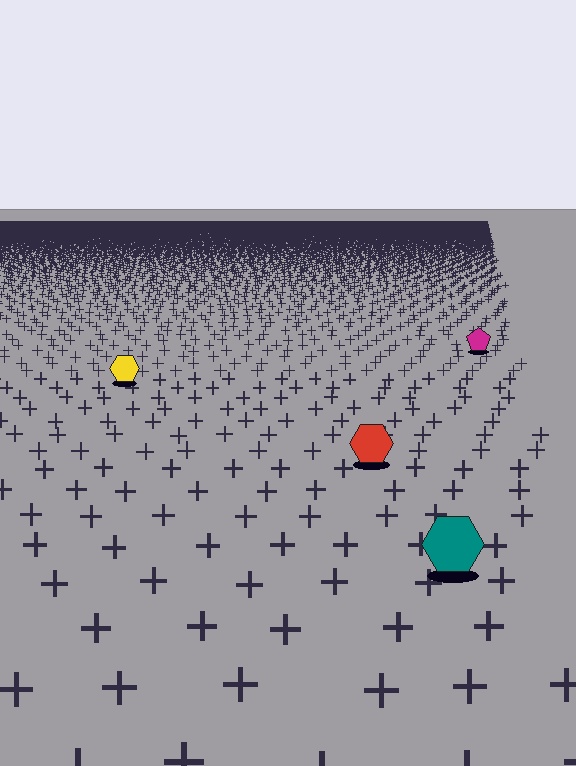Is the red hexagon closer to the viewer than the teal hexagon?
No. The teal hexagon is closer — you can tell from the texture gradient: the ground texture is coarser near it.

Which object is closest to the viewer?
The teal hexagon is closest. The texture marks near it are larger and more spread out.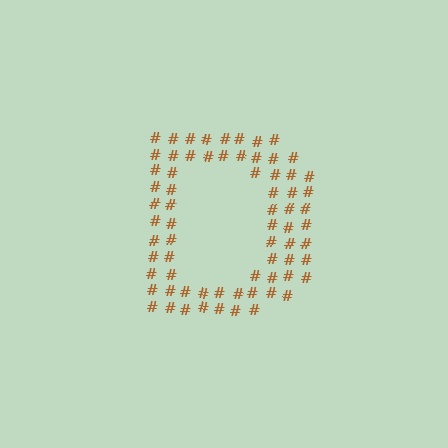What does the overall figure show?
The overall figure shows the letter D.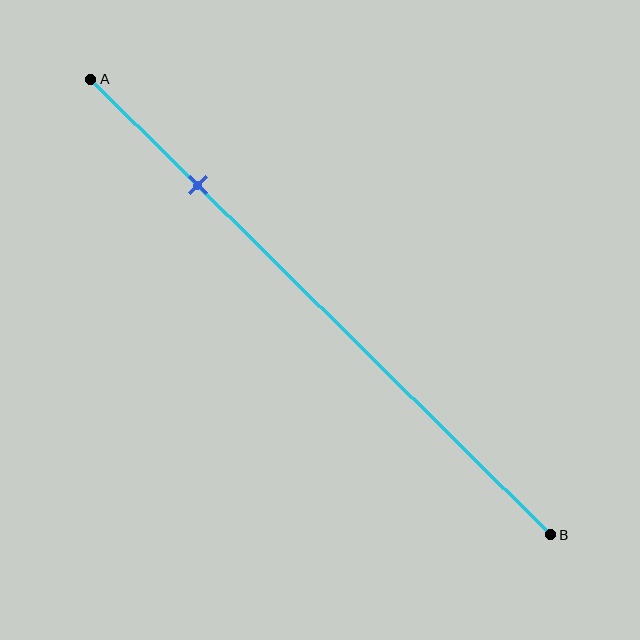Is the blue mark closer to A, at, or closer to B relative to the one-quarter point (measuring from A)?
The blue mark is approximately at the one-quarter point of segment AB.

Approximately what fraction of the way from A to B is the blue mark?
The blue mark is approximately 25% of the way from A to B.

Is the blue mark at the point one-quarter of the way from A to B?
Yes, the mark is approximately at the one-quarter point.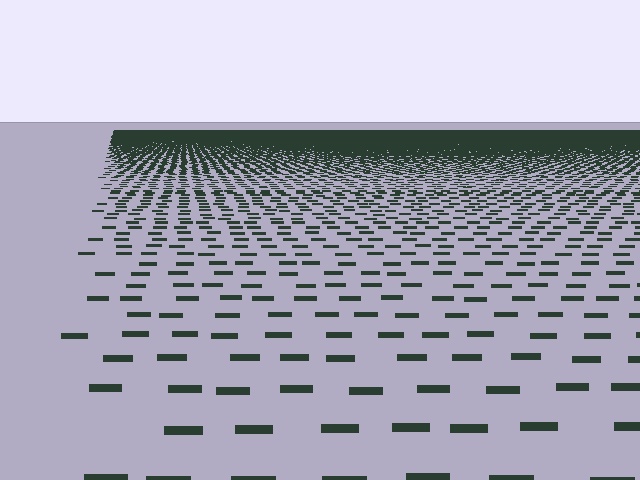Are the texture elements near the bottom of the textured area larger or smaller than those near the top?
Larger. Near the bottom, elements are closer to the viewer and appear at a bigger on-screen size.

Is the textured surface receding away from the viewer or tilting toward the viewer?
The surface is receding away from the viewer. Texture elements get smaller and denser toward the top.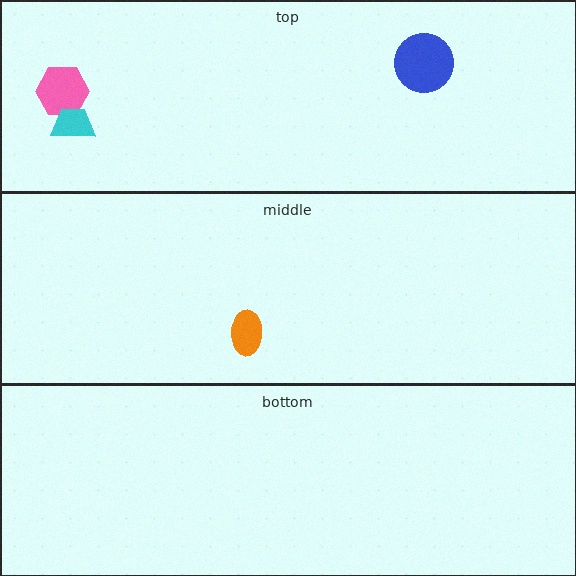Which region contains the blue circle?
The top region.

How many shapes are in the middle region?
1.